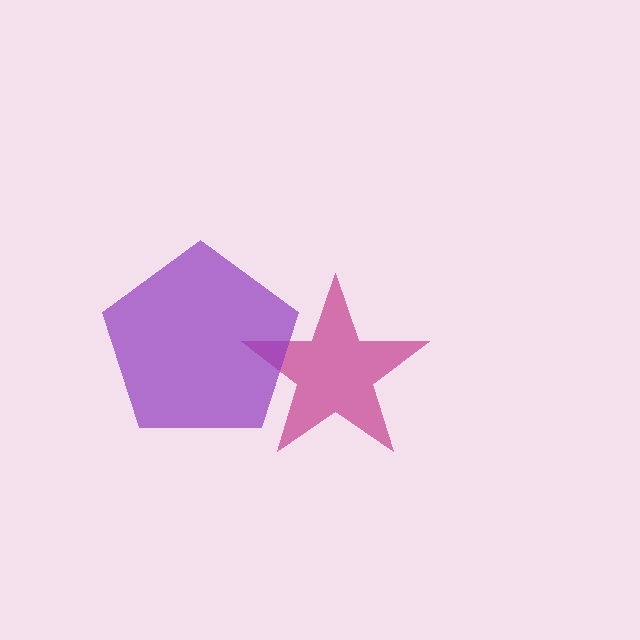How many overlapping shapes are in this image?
There are 2 overlapping shapes in the image.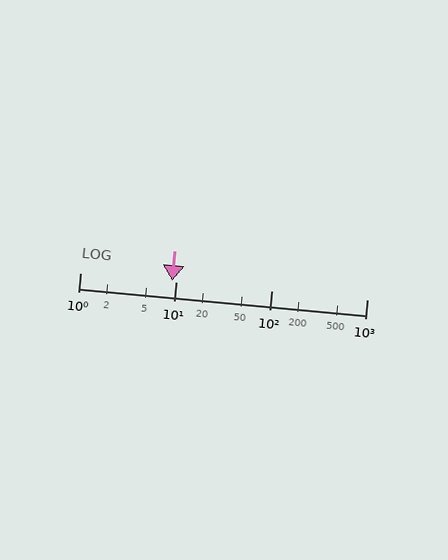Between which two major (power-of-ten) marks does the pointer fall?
The pointer is between 1 and 10.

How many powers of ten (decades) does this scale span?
The scale spans 3 decades, from 1 to 1000.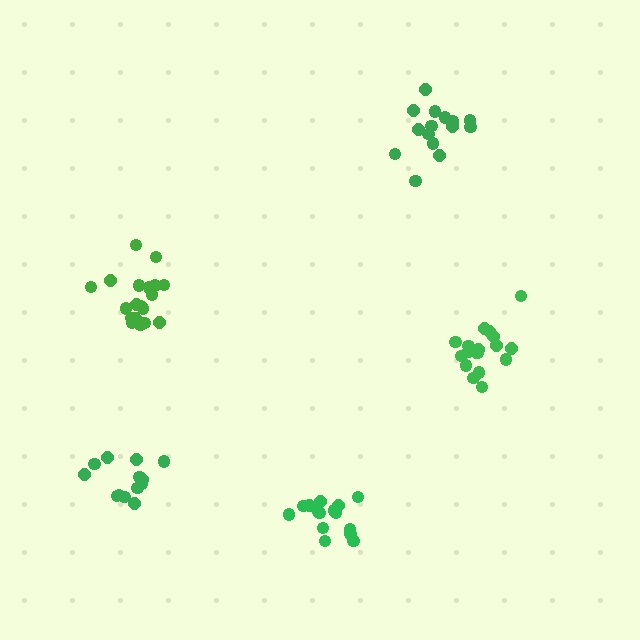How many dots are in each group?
Group 1: 15 dots, Group 2: 19 dots, Group 3: 13 dots, Group 4: 15 dots, Group 5: 18 dots (80 total).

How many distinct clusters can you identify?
There are 5 distinct clusters.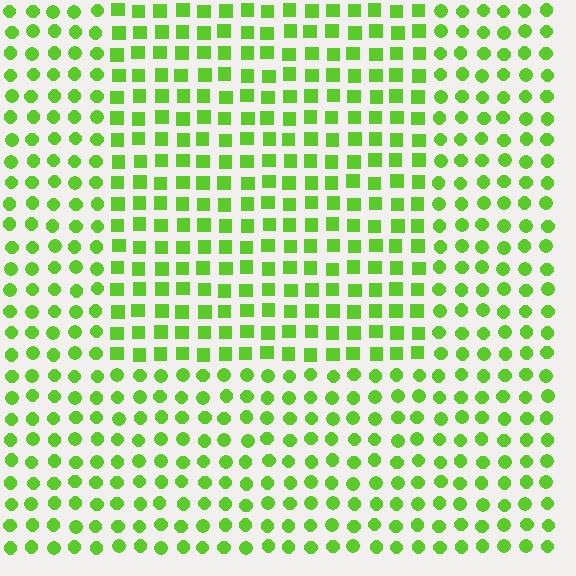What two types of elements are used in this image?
The image uses squares inside the rectangle region and circles outside it.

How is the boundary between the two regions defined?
The boundary is defined by a change in element shape: squares inside vs. circles outside. All elements share the same color and spacing.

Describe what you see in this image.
The image is filled with small lime elements arranged in a uniform grid. A rectangle-shaped region contains squares, while the surrounding area contains circles. The boundary is defined purely by the change in element shape.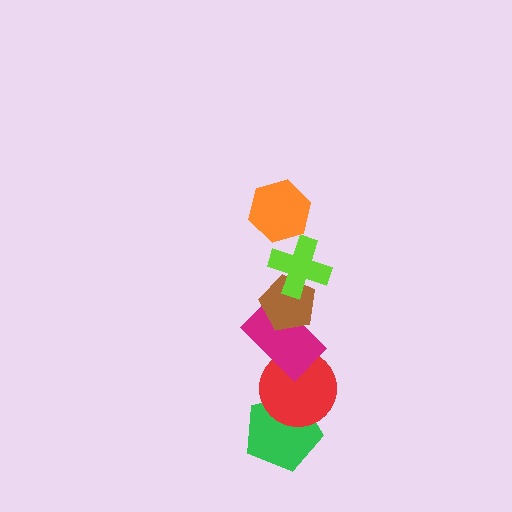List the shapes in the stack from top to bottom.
From top to bottom: the orange hexagon, the lime cross, the brown pentagon, the magenta rectangle, the red circle, the green pentagon.